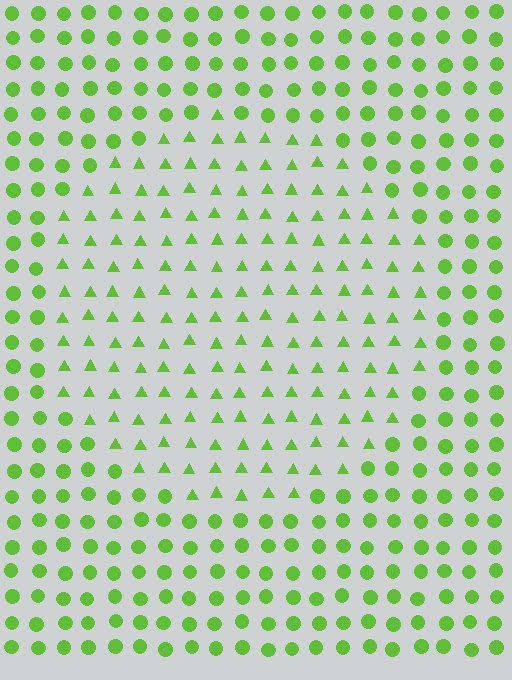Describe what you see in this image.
The image is filled with small lime elements arranged in a uniform grid. A circle-shaped region contains triangles, while the surrounding area contains circles. The boundary is defined purely by the change in element shape.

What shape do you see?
I see a circle.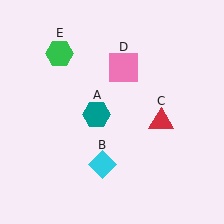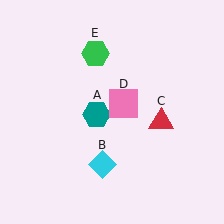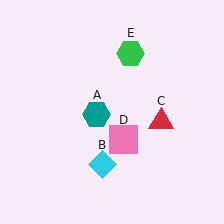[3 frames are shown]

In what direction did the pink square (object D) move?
The pink square (object D) moved down.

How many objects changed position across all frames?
2 objects changed position: pink square (object D), green hexagon (object E).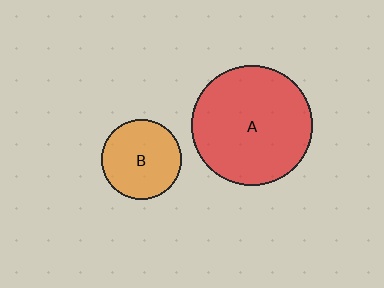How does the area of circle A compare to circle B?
Approximately 2.2 times.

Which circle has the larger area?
Circle A (red).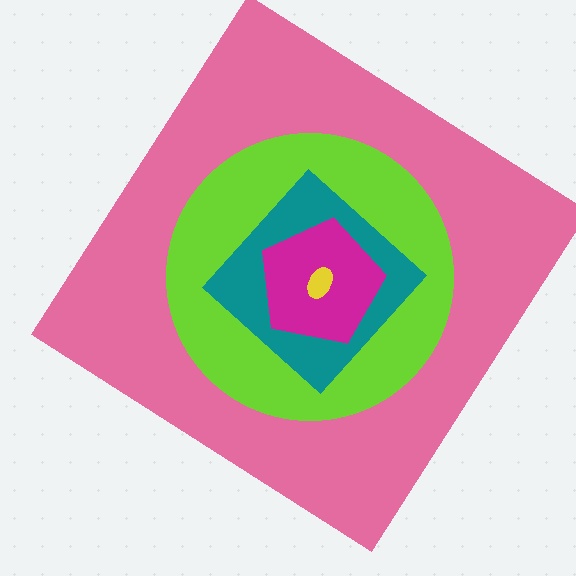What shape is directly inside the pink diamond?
The lime circle.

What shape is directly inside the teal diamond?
The magenta pentagon.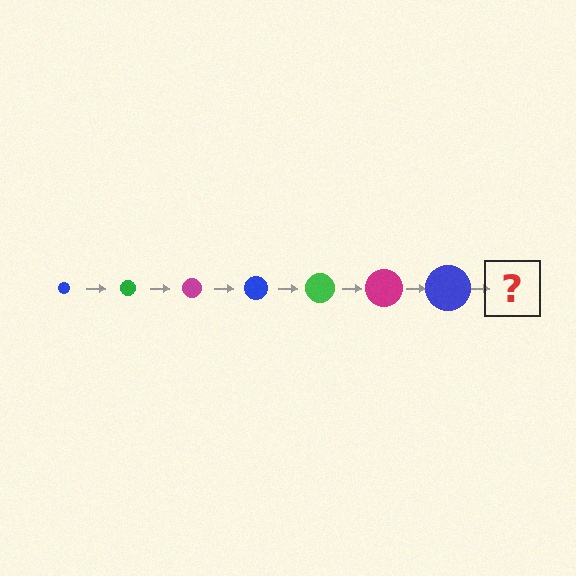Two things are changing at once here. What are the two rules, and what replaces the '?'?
The two rules are that the circle grows larger each step and the color cycles through blue, green, and magenta. The '?' should be a green circle, larger than the previous one.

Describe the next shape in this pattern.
It should be a green circle, larger than the previous one.